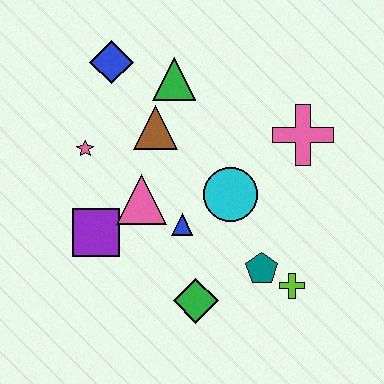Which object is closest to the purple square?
The pink triangle is closest to the purple square.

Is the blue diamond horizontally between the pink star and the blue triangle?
Yes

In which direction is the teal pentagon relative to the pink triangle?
The teal pentagon is to the right of the pink triangle.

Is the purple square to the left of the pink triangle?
Yes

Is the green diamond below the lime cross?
Yes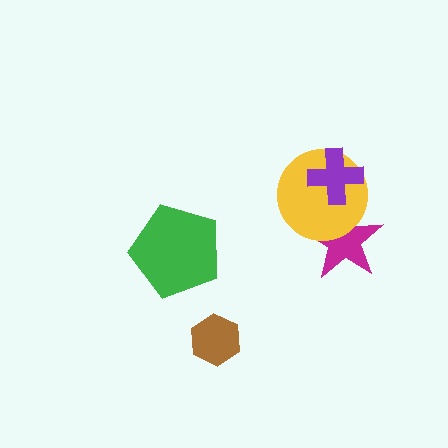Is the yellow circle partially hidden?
Yes, it is partially covered by another shape.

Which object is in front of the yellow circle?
The purple cross is in front of the yellow circle.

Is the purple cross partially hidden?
No, no other shape covers it.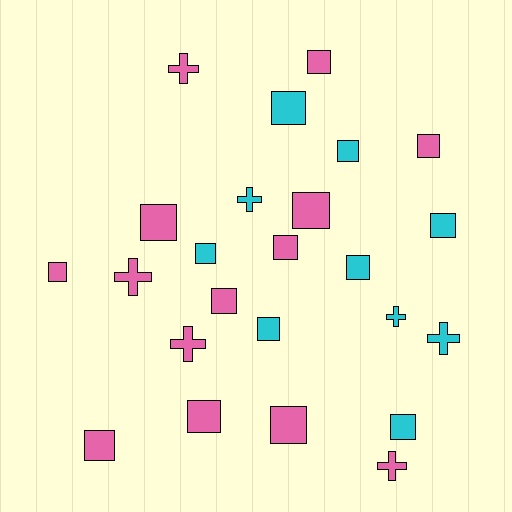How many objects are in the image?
There are 24 objects.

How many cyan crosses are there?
There are 3 cyan crosses.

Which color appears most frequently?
Pink, with 14 objects.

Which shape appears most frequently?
Square, with 17 objects.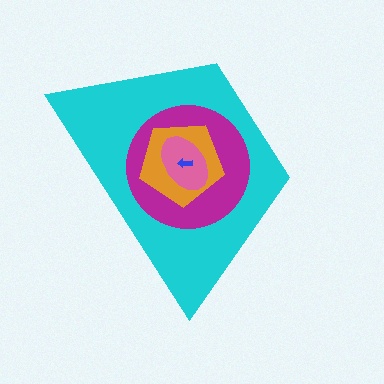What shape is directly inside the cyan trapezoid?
The magenta circle.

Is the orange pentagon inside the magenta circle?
Yes.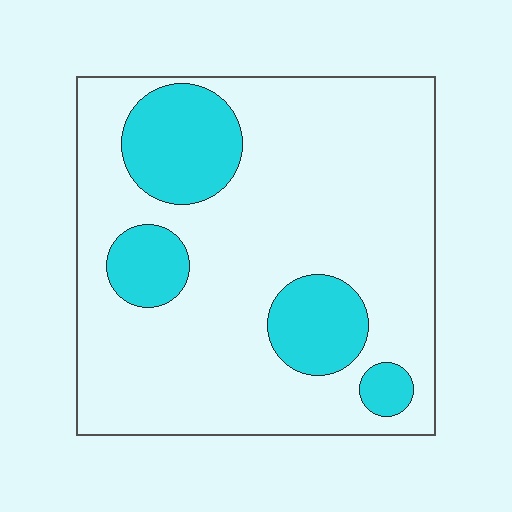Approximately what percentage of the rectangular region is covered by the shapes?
Approximately 20%.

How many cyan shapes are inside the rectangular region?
4.